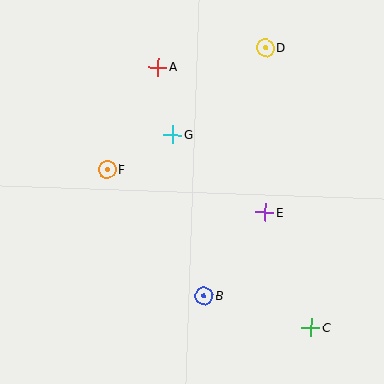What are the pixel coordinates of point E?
Point E is at (265, 212).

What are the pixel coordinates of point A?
Point A is at (158, 67).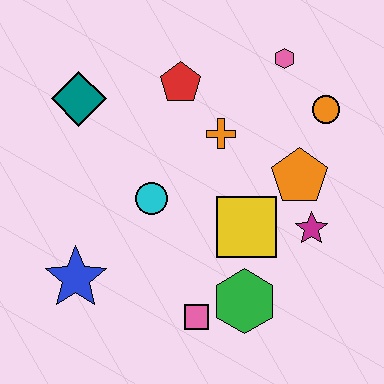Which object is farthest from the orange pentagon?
The blue star is farthest from the orange pentagon.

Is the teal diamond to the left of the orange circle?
Yes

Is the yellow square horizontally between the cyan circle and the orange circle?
Yes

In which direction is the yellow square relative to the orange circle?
The yellow square is below the orange circle.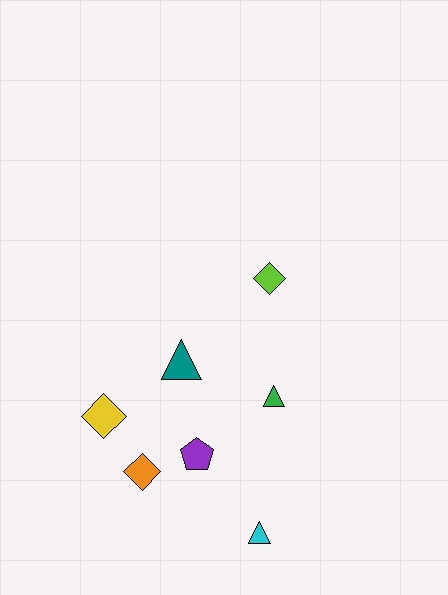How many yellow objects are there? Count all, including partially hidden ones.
There is 1 yellow object.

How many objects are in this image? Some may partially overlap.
There are 7 objects.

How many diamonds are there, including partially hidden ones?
There are 3 diamonds.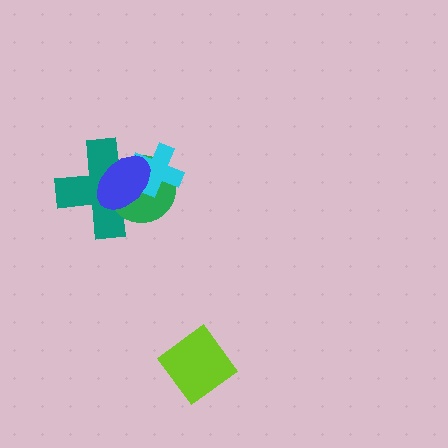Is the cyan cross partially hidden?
Yes, it is partially covered by another shape.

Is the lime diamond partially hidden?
No, no other shape covers it.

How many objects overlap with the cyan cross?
3 objects overlap with the cyan cross.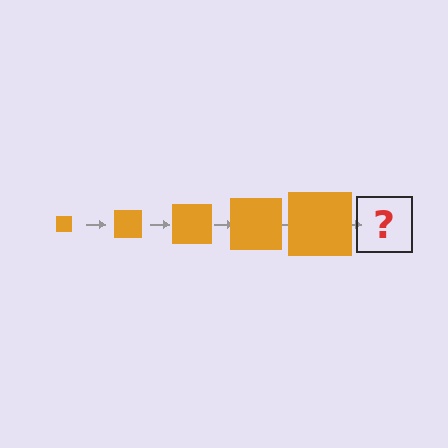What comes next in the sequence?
The next element should be an orange square, larger than the previous one.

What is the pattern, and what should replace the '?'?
The pattern is that the square gets progressively larger each step. The '?' should be an orange square, larger than the previous one.